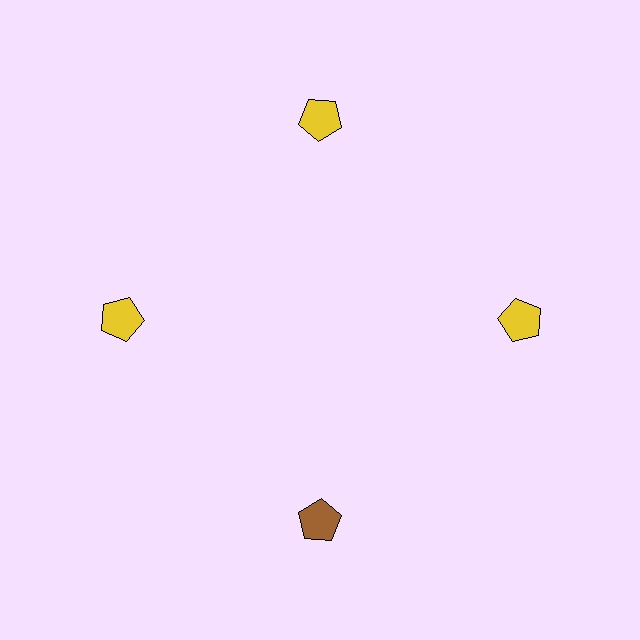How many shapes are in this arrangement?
There are 4 shapes arranged in a ring pattern.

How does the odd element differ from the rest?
It has a different color: brown instead of yellow.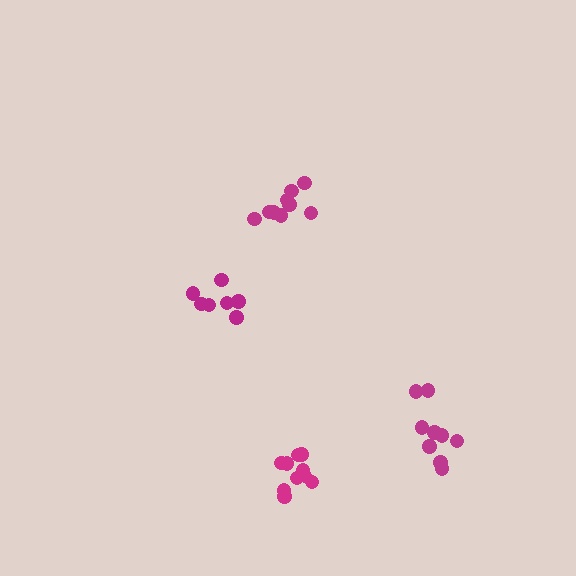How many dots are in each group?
Group 1: 7 dots, Group 2: 9 dots, Group 3: 9 dots, Group 4: 10 dots (35 total).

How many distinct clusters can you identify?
There are 4 distinct clusters.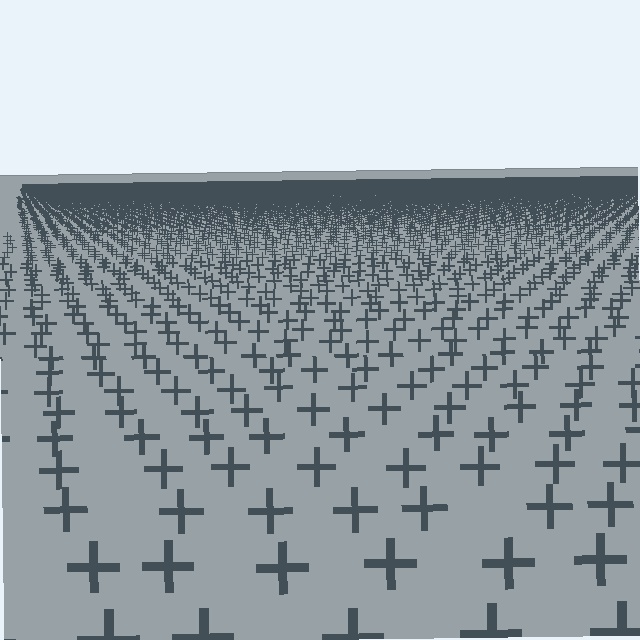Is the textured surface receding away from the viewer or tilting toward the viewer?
The surface is receding away from the viewer. Texture elements get smaller and denser toward the top.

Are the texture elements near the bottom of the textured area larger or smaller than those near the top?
Larger. Near the bottom, elements are closer to the viewer and appear at a bigger on-screen size.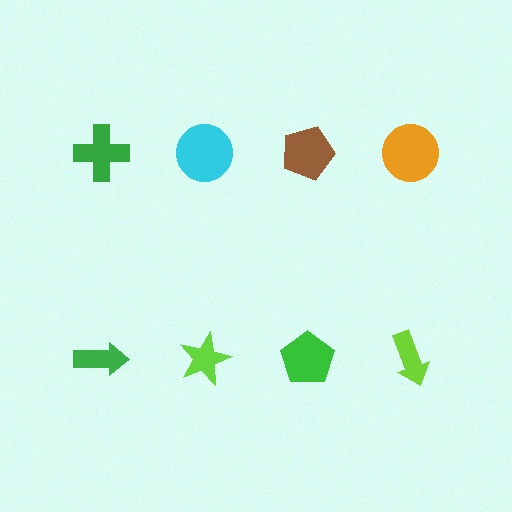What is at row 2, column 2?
A lime star.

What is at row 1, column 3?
A brown pentagon.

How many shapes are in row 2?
4 shapes.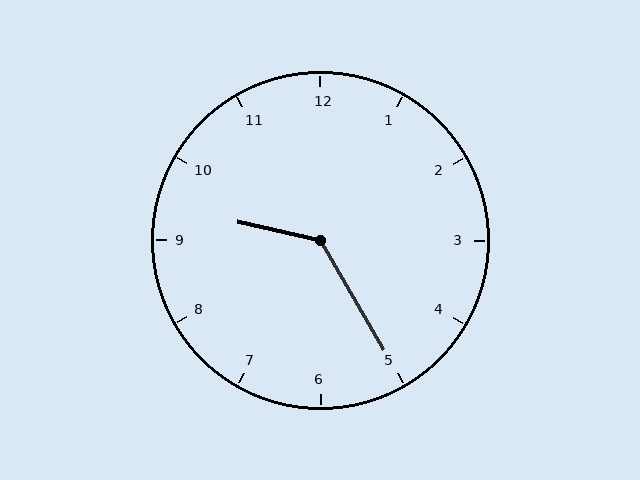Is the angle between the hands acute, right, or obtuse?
It is obtuse.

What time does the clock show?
9:25.